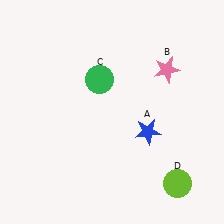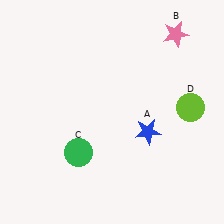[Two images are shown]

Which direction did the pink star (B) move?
The pink star (B) moved up.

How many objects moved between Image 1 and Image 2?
3 objects moved between the two images.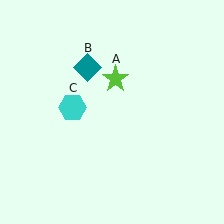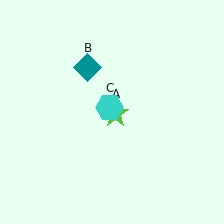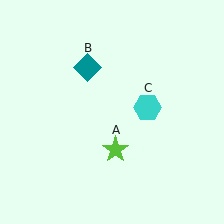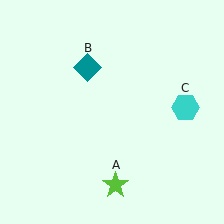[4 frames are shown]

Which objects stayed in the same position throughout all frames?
Teal diamond (object B) remained stationary.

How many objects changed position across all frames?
2 objects changed position: lime star (object A), cyan hexagon (object C).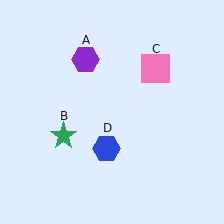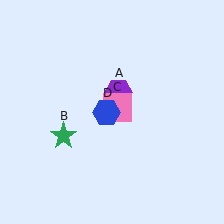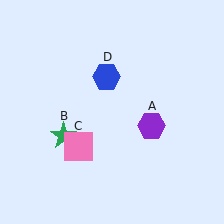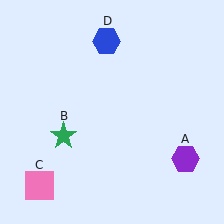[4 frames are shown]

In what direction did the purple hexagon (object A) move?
The purple hexagon (object A) moved down and to the right.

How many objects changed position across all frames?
3 objects changed position: purple hexagon (object A), pink square (object C), blue hexagon (object D).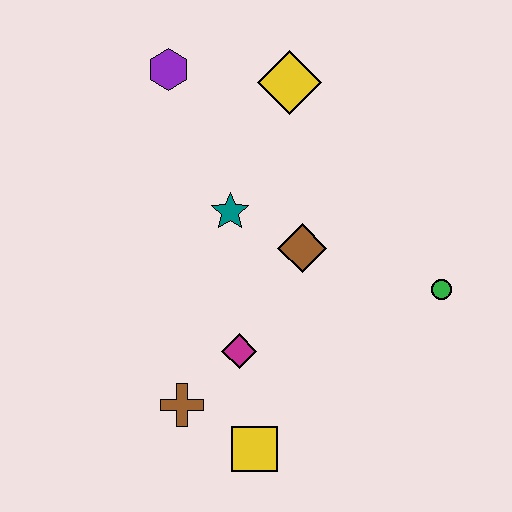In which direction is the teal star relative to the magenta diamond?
The teal star is above the magenta diamond.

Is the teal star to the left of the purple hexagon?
No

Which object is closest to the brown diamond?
The teal star is closest to the brown diamond.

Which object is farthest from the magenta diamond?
The purple hexagon is farthest from the magenta diamond.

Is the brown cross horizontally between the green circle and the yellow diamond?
No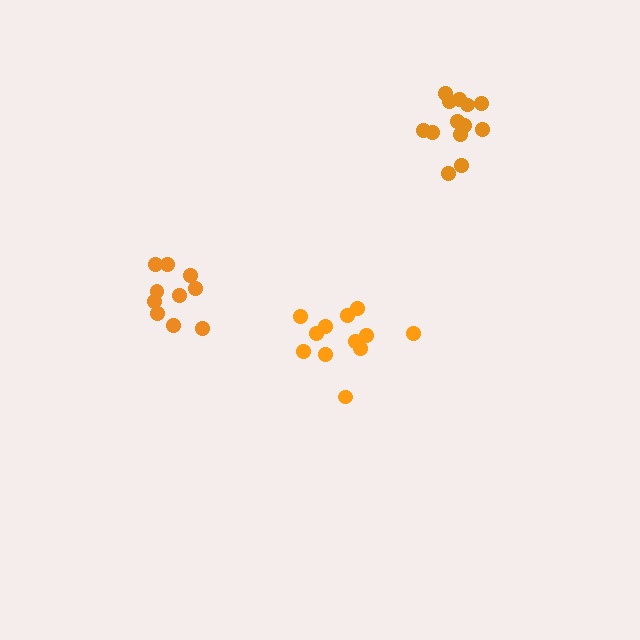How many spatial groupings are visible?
There are 3 spatial groupings.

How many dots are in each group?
Group 1: 12 dots, Group 2: 10 dots, Group 3: 13 dots (35 total).